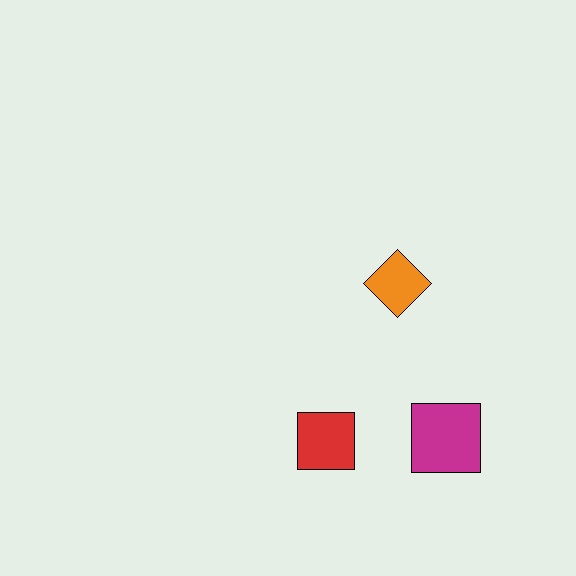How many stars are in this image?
There are no stars.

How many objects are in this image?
There are 3 objects.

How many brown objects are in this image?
There are no brown objects.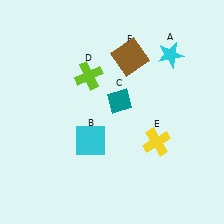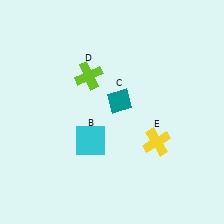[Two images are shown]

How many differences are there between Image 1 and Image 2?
There are 2 differences between the two images.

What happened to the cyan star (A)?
The cyan star (A) was removed in Image 2. It was in the top-right area of Image 1.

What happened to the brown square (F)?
The brown square (F) was removed in Image 2. It was in the top-right area of Image 1.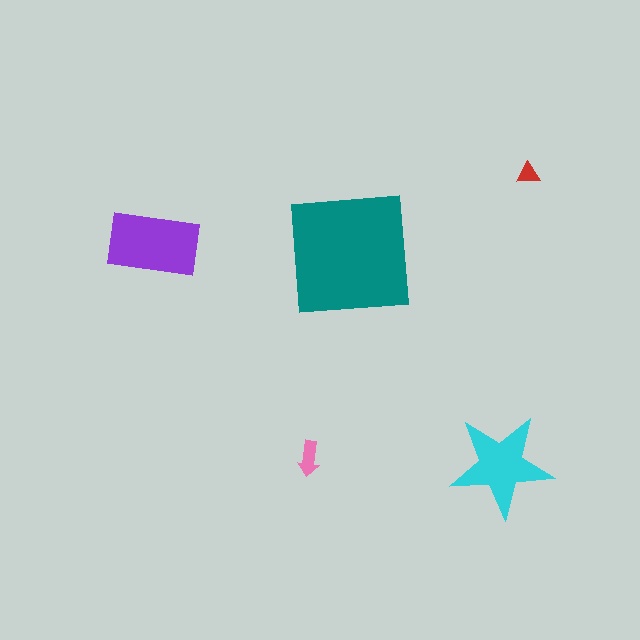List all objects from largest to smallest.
The teal square, the purple rectangle, the cyan star, the pink arrow, the red triangle.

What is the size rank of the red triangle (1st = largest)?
5th.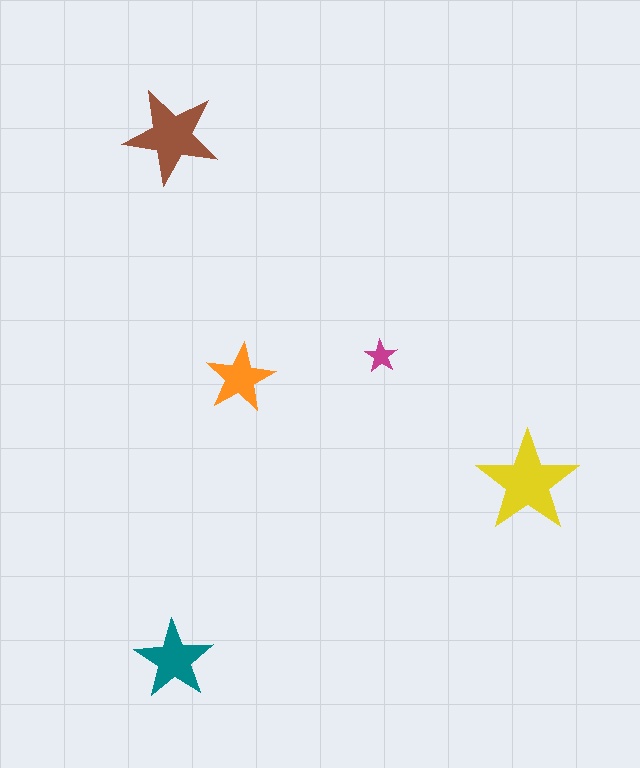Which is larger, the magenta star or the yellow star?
The yellow one.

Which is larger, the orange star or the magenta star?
The orange one.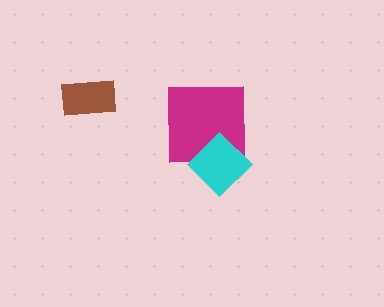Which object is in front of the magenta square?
The cyan diamond is in front of the magenta square.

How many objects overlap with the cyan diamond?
1 object overlaps with the cyan diamond.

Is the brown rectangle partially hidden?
No, no other shape covers it.